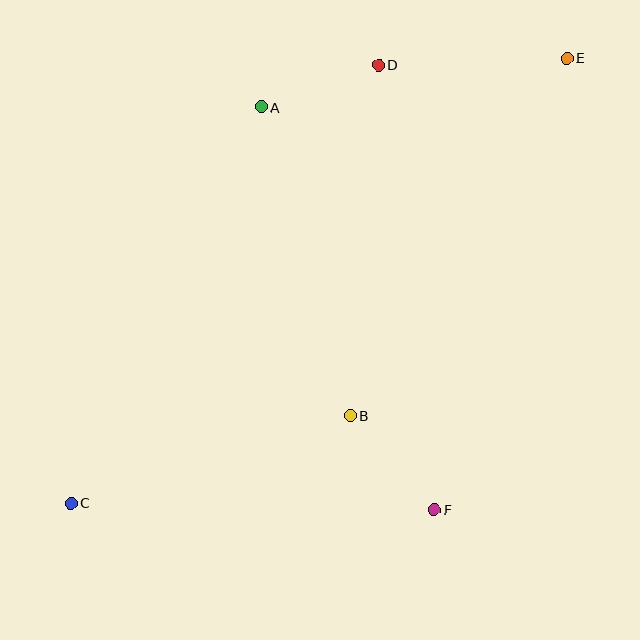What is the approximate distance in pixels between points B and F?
The distance between B and F is approximately 126 pixels.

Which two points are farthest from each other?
Points C and E are farthest from each other.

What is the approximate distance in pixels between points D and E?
The distance between D and E is approximately 188 pixels.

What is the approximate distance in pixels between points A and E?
The distance between A and E is approximately 309 pixels.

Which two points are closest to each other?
Points A and D are closest to each other.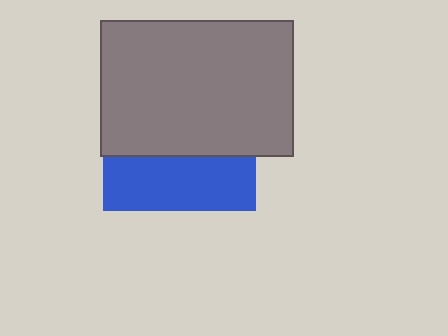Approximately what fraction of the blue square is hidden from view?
Roughly 65% of the blue square is hidden behind the gray rectangle.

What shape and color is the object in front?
The object in front is a gray rectangle.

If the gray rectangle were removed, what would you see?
You would see the complete blue square.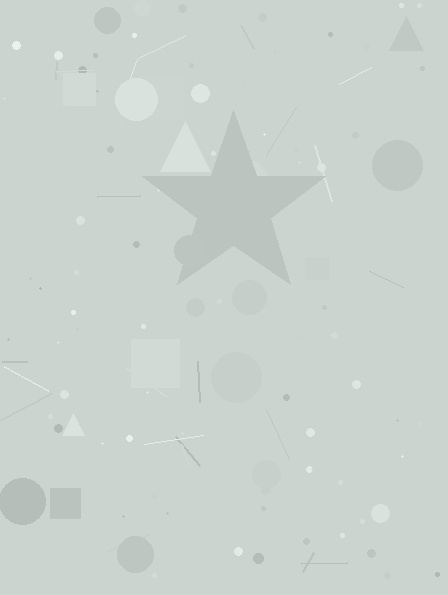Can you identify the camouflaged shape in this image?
The camouflaged shape is a star.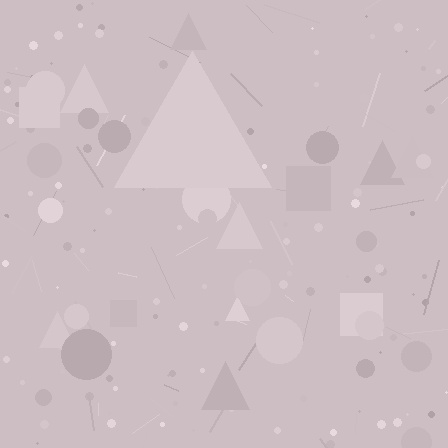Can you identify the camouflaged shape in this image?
The camouflaged shape is a triangle.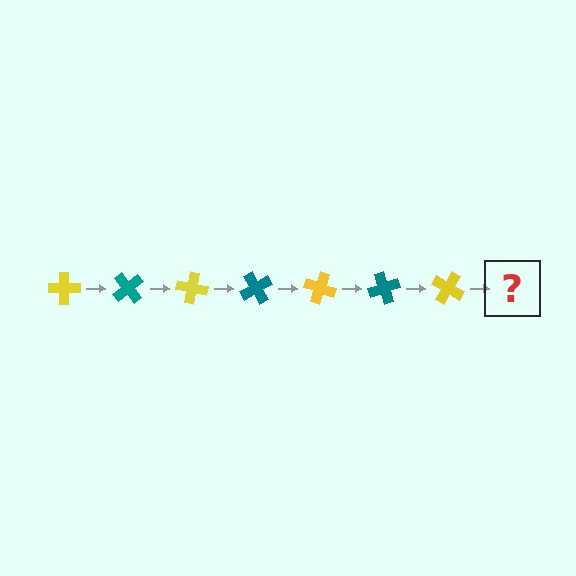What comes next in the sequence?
The next element should be a teal cross, rotated 350 degrees from the start.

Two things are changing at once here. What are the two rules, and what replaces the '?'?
The two rules are that it rotates 50 degrees each step and the color cycles through yellow and teal. The '?' should be a teal cross, rotated 350 degrees from the start.